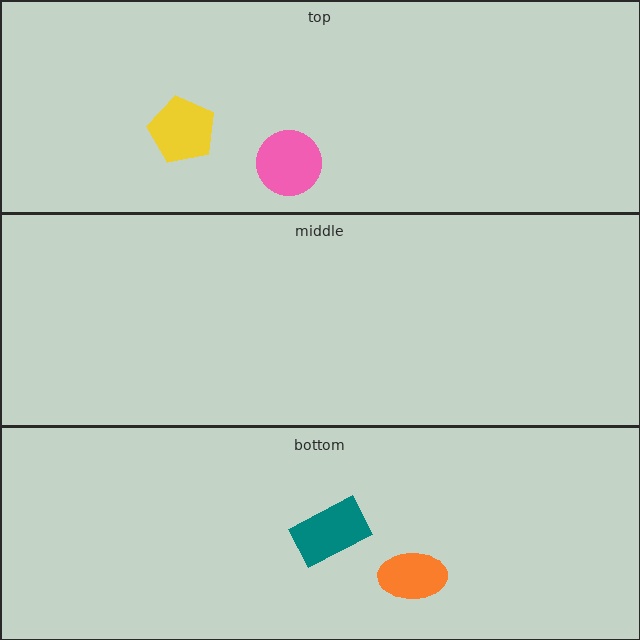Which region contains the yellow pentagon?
The top region.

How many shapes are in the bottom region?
2.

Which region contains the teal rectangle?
The bottom region.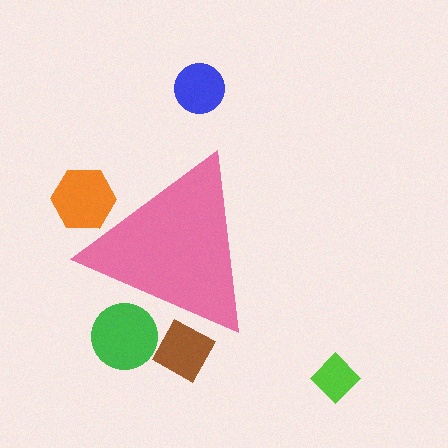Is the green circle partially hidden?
Yes, the green circle is partially hidden behind the pink triangle.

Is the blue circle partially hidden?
No, the blue circle is fully visible.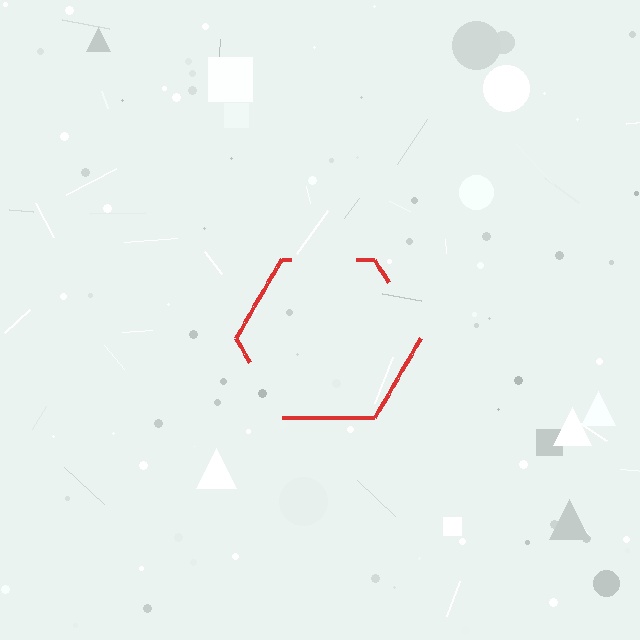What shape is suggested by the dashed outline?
The dashed outline suggests a hexagon.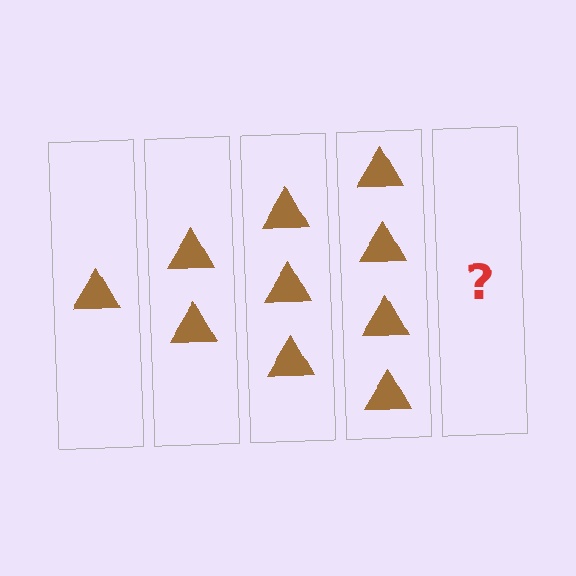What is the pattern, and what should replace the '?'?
The pattern is that each step adds one more triangle. The '?' should be 5 triangles.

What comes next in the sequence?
The next element should be 5 triangles.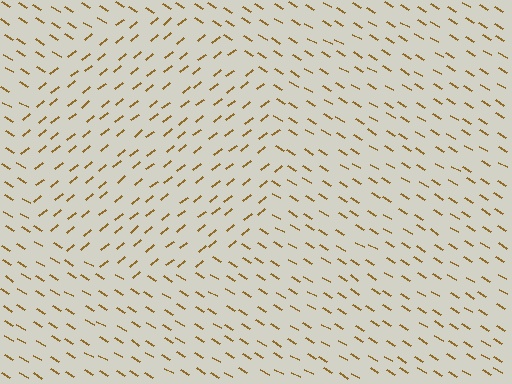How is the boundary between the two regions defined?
The boundary is defined purely by a change in line orientation (approximately 70 degrees difference). All lines are the same color and thickness.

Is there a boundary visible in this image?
Yes, there is a texture boundary formed by a change in line orientation.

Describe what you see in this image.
The image is filled with small brown line segments. A circle region in the image has lines oriented differently from the surrounding lines, creating a visible texture boundary.